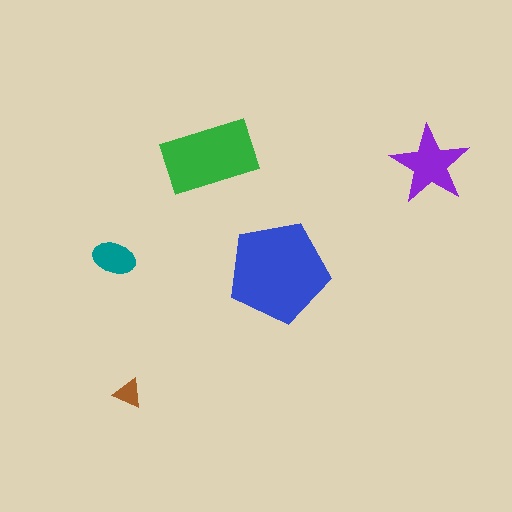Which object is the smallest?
The brown triangle.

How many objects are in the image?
There are 5 objects in the image.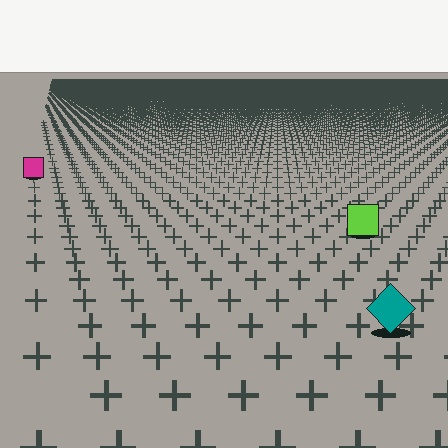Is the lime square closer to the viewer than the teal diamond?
No. The teal diamond is closer — you can tell from the texture gradient: the ground texture is coarser near it.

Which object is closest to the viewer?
The teal diamond is closest. The texture marks near it are larger and more spread out.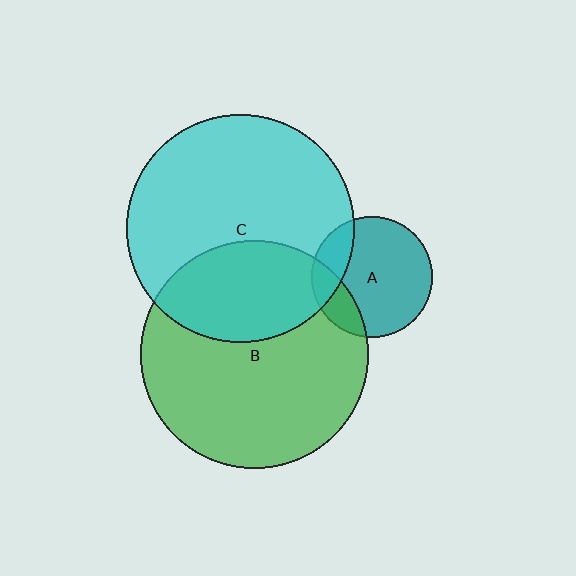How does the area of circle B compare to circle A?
Approximately 3.5 times.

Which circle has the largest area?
Circle B (green).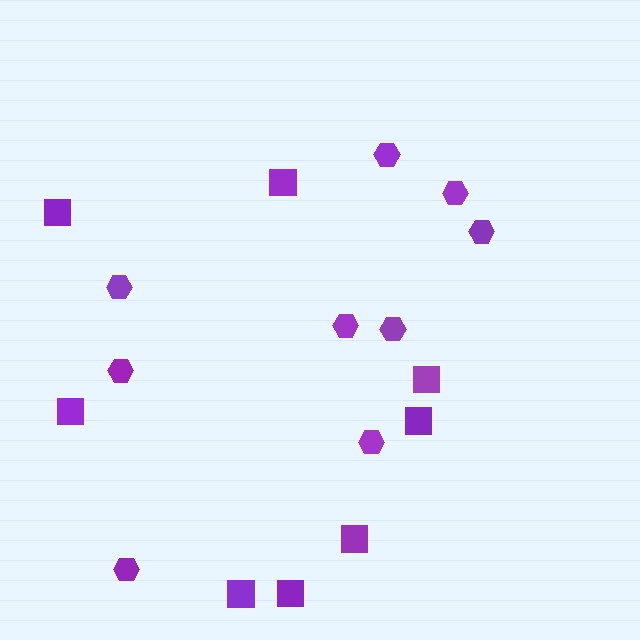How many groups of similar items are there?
There are 2 groups: one group of squares (8) and one group of hexagons (9).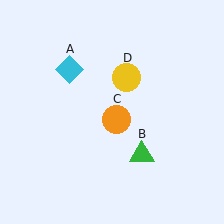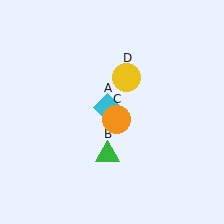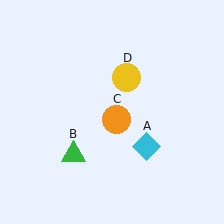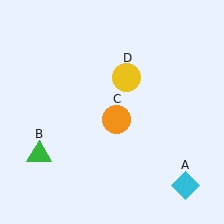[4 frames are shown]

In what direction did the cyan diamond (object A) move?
The cyan diamond (object A) moved down and to the right.